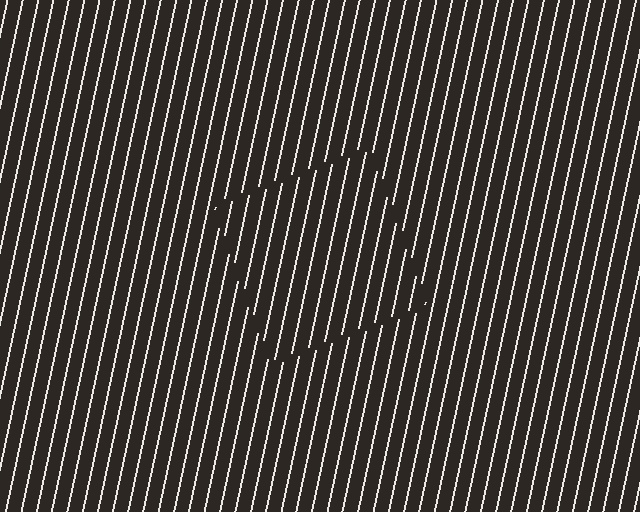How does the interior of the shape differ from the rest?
The interior of the shape contains the same grating, shifted by half a period — the contour is defined by the phase discontinuity where line-ends from the inner and outer gratings abut.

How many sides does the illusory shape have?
4 sides — the line-ends trace a square.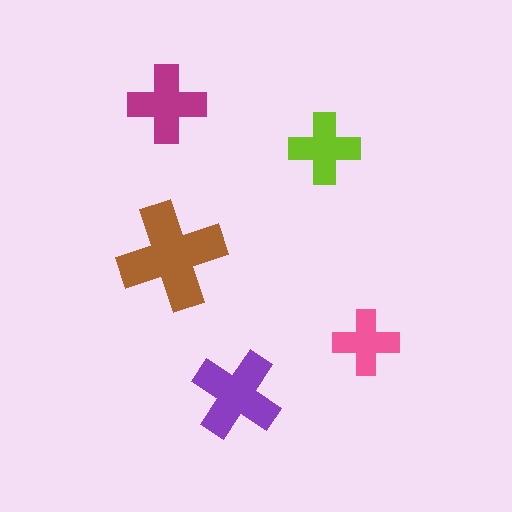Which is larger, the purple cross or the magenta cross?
The purple one.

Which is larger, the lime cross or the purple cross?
The purple one.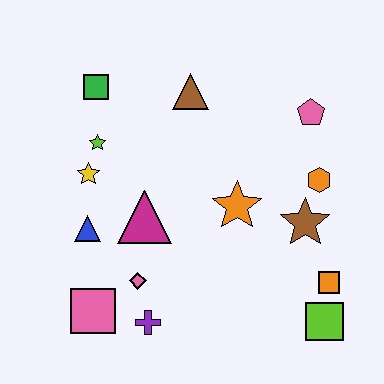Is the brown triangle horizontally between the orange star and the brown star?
No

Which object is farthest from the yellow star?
The lime square is farthest from the yellow star.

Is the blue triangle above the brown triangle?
No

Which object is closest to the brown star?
The orange hexagon is closest to the brown star.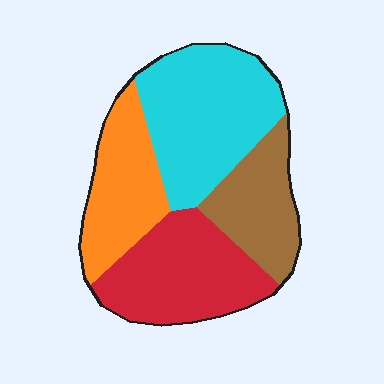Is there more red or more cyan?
Cyan.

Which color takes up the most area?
Cyan, at roughly 35%.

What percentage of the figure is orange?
Orange takes up about one fifth (1/5) of the figure.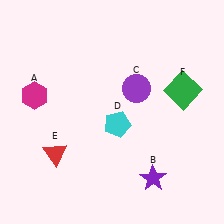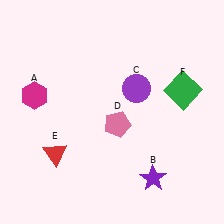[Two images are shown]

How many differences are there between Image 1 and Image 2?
There is 1 difference between the two images.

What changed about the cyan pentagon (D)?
In Image 1, D is cyan. In Image 2, it changed to pink.